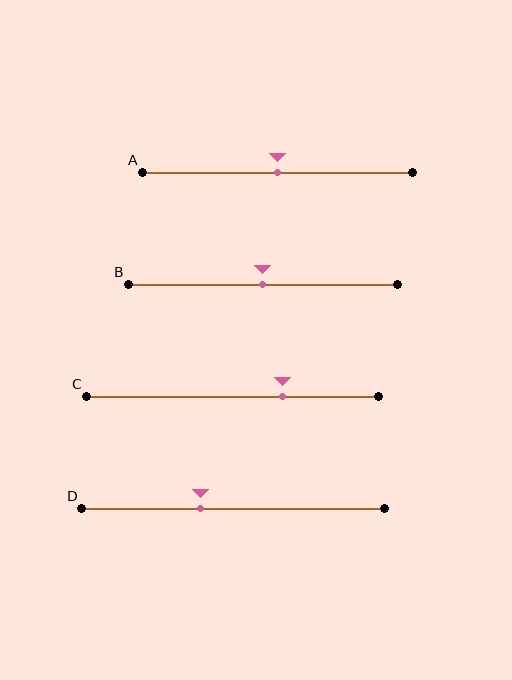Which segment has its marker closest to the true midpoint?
Segment A has its marker closest to the true midpoint.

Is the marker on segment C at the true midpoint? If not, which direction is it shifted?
No, the marker on segment C is shifted to the right by about 17% of the segment length.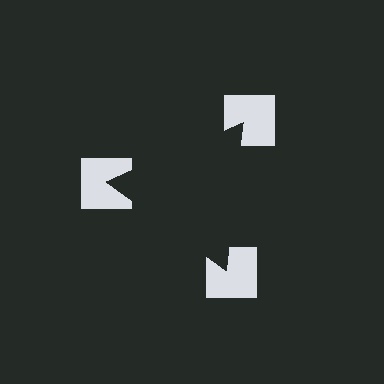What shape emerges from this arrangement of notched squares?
An illusory triangle — its edges are inferred from the aligned wedge cuts in the notched squares, not physically drawn.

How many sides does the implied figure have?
3 sides.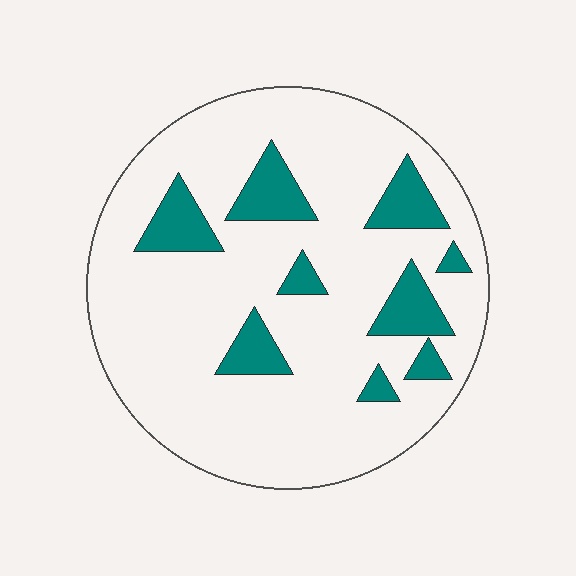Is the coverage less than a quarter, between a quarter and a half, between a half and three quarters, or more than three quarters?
Less than a quarter.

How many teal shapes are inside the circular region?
9.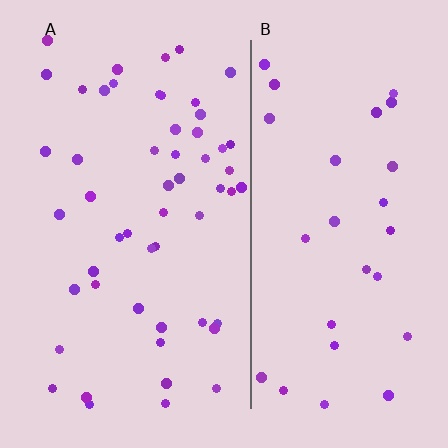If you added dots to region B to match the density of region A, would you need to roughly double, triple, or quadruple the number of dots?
Approximately double.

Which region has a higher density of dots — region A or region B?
A (the left).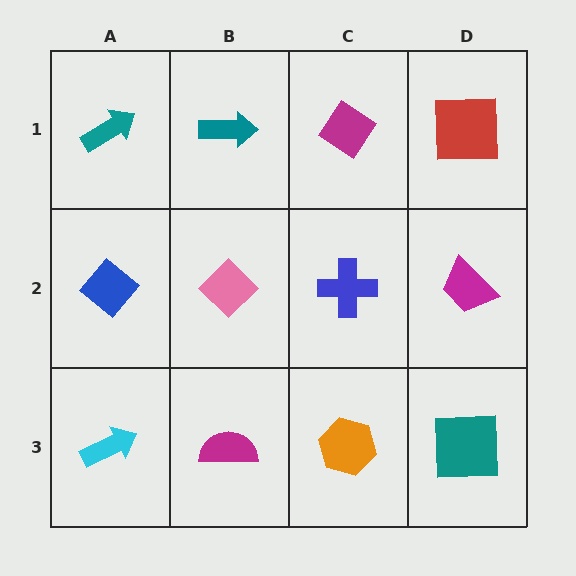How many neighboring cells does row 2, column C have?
4.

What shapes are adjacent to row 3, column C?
A blue cross (row 2, column C), a magenta semicircle (row 3, column B), a teal square (row 3, column D).